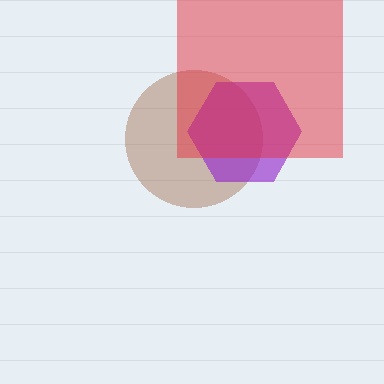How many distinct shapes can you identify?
There are 3 distinct shapes: a brown circle, a purple hexagon, a red square.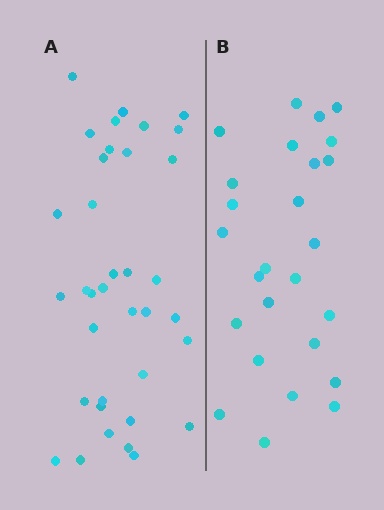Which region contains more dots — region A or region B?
Region A (the left region) has more dots.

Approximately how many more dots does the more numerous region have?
Region A has roughly 10 or so more dots than region B.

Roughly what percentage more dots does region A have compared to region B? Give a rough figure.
About 40% more.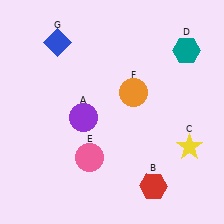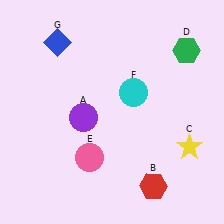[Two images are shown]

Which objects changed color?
D changed from teal to green. F changed from orange to cyan.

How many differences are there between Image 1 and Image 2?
There are 2 differences between the two images.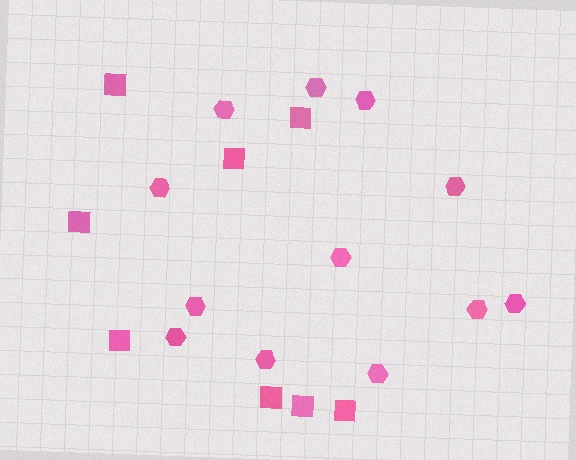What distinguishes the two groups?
There are 2 groups: one group of hexagons (12) and one group of squares (8).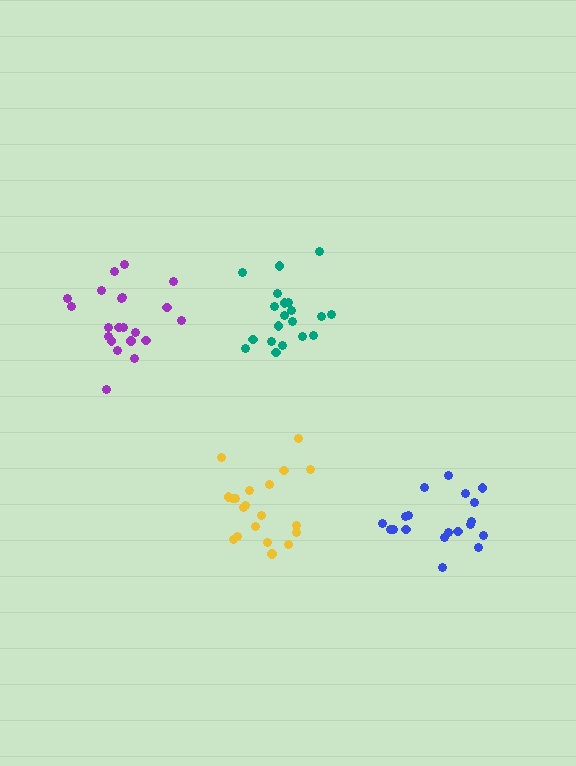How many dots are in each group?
Group 1: 21 dots, Group 2: 20 dots, Group 3: 20 dots, Group 4: 19 dots (80 total).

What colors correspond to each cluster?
The clusters are colored: purple, teal, yellow, blue.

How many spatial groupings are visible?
There are 4 spatial groupings.